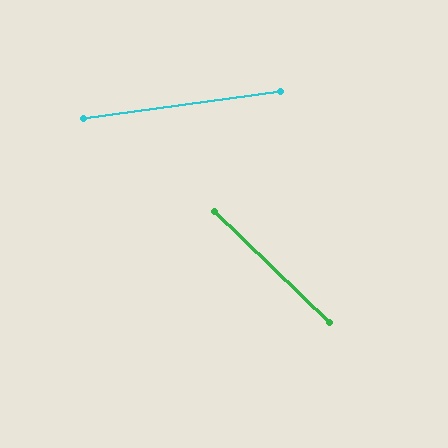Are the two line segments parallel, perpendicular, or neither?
Neither parallel nor perpendicular — they differ by about 52°.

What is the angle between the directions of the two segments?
Approximately 52 degrees.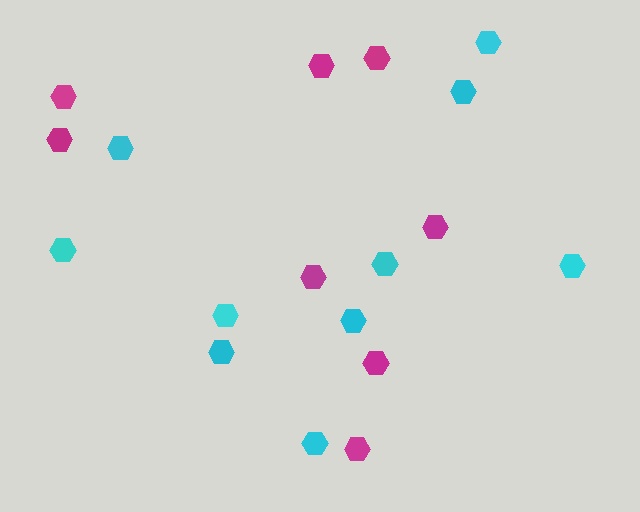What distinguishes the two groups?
There are 2 groups: one group of magenta hexagons (8) and one group of cyan hexagons (10).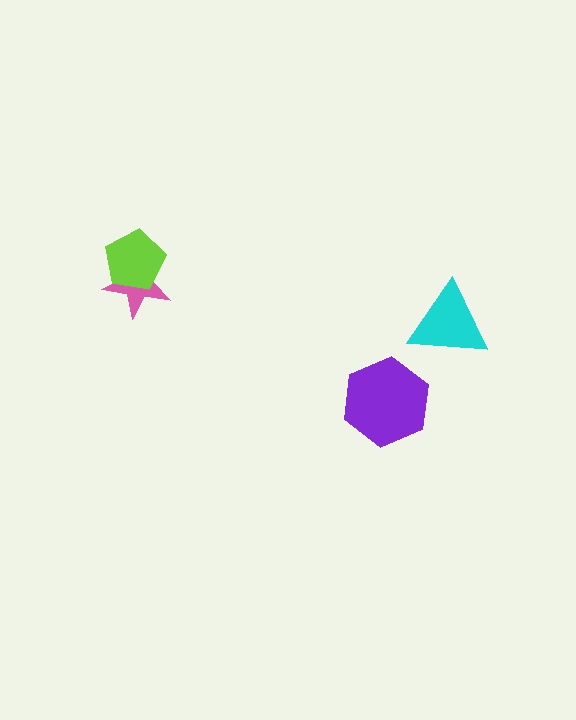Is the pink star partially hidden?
Yes, it is partially covered by another shape.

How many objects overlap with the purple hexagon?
0 objects overlap with the purple hexagon.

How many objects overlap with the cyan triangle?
0 objects overlap with the cyan triangle.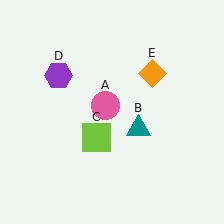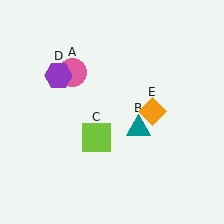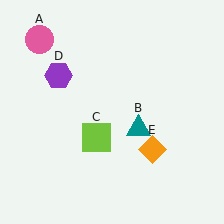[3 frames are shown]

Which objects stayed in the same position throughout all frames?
Teal triangle (object B) and lime square (object C) and purple hexagon (object D) remained stationary.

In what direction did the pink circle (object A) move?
The pink circle (object A) moved up and to the left.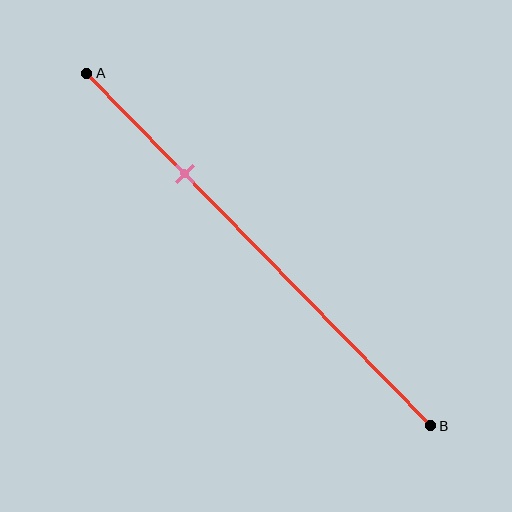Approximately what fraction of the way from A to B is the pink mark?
The pink mark is approximately 30% of the way from A to B.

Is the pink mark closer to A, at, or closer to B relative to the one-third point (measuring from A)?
The pink mark is closer to point A than the one-third point of segment AB.